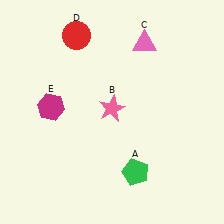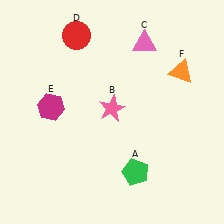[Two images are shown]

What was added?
An orange triangle (F) was added in Image 2.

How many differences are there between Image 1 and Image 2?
There is 1 difference between the two images.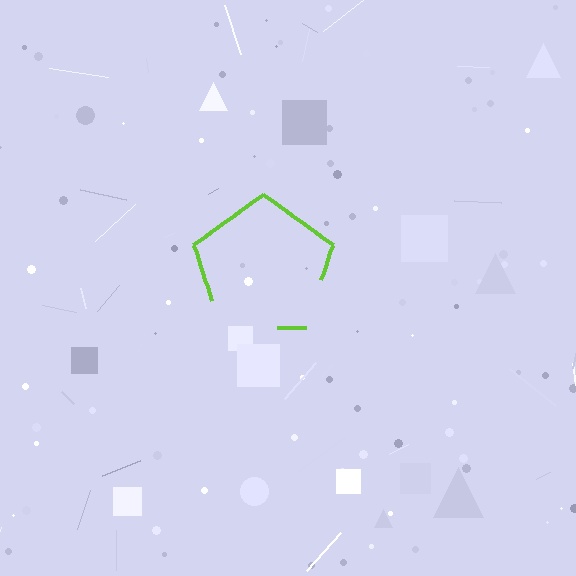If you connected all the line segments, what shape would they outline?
They would outline a pentagon.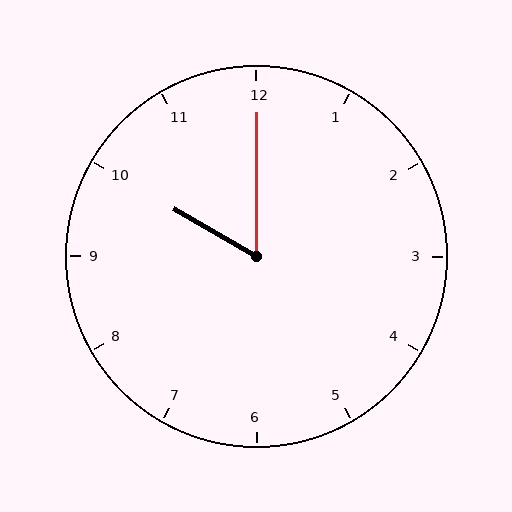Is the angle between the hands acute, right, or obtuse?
It is acute.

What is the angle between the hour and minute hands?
Approximately 60 degrees.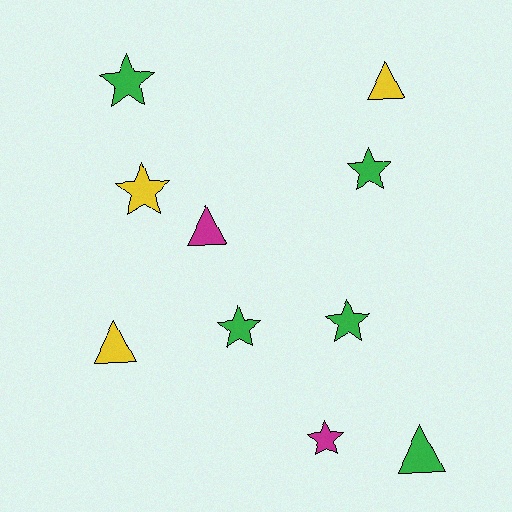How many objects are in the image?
There are 10 objects.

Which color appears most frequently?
Green, with 5 objects.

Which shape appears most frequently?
Star, with 6 objects.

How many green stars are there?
There are 4 green stars.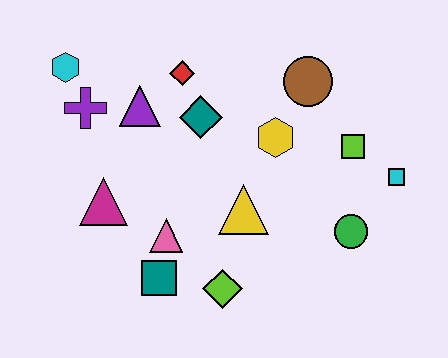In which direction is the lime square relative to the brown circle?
The lime square is below the brown circle.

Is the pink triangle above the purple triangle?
No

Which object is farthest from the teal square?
The cyan square is farthest from the teal square.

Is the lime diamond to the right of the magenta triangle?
Yes